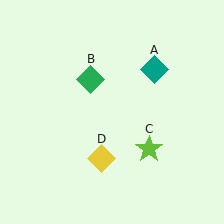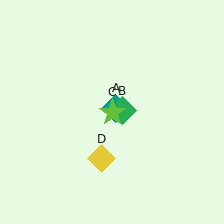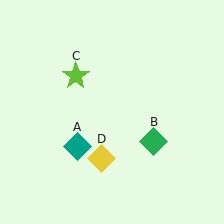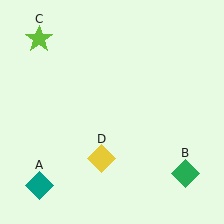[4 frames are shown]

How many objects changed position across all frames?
3 objects changed position: teal diamond (object A), green diamond (object B), lime star (object C).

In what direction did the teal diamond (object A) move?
The teal diamond (object A) moved down and to the left.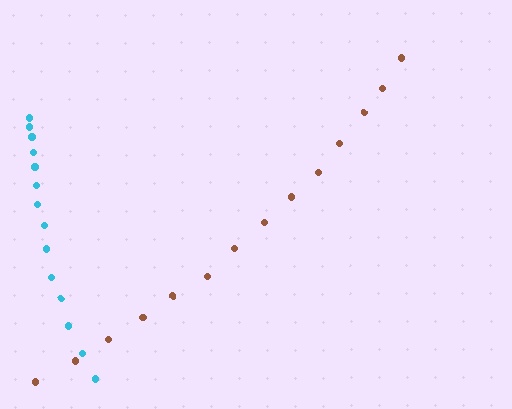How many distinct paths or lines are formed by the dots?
There are 2 distinct paths.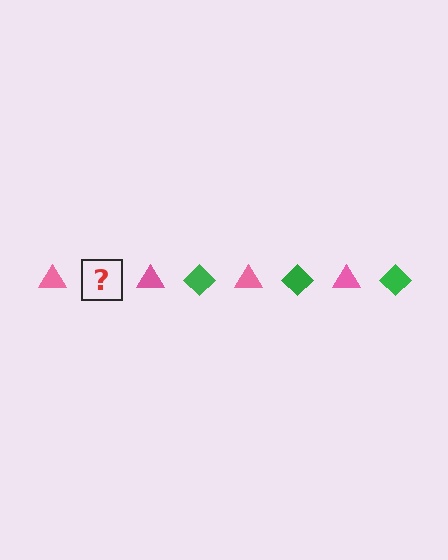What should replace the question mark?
The question mark should be replaced with a green diamond.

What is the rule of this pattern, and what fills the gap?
The rule is that the pattern alternates between pink triangle and green diamond. The gap should be filled with a green diamond.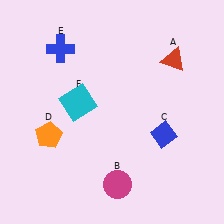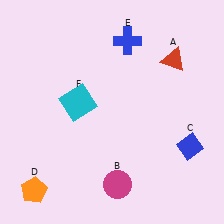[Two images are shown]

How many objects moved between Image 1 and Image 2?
3 objects moved between the two images.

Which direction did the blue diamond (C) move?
The blue diamond (C) moved right.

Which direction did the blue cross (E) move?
The blue cross (E) moved right.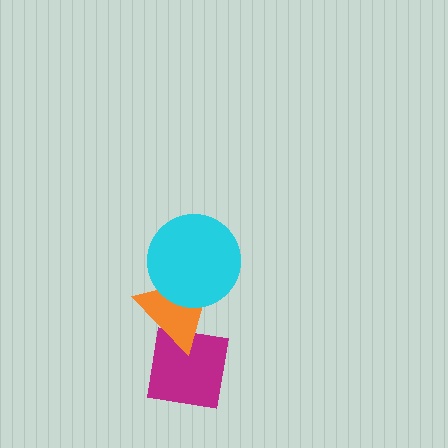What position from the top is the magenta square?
The magenta square is 3rd from the top.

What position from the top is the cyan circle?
The cyan circle is 1st from the top.